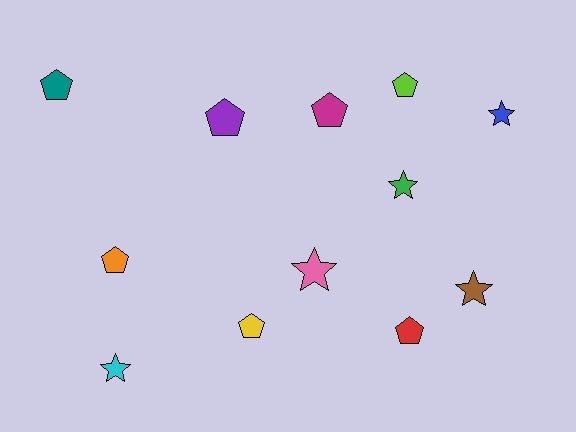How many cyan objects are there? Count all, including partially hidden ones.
There is 1 cyan object.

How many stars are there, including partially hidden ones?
There are 5 stars.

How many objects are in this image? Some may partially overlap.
There are 12 objects.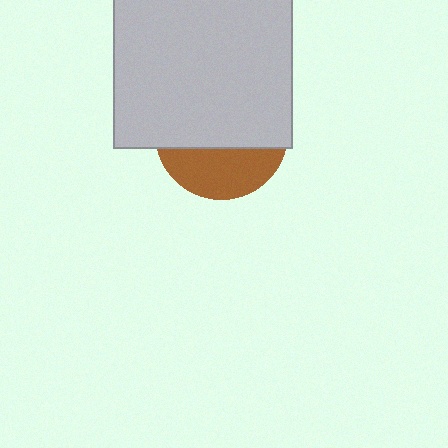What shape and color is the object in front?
The object in front is a light gray square.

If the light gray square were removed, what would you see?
You would see the complete brown circle.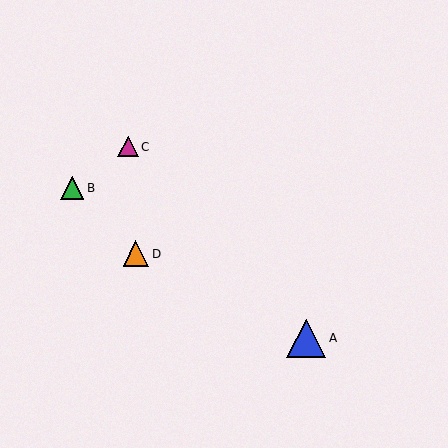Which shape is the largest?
The blue triangle (labeled A) is the largest.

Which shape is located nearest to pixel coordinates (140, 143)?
The magenta triangle (labeled C) at (128, 147) is nearest to that location.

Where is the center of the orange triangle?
The center of the orange triangle is at (136, 254).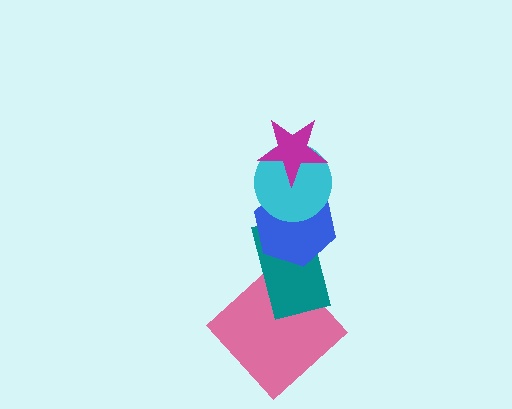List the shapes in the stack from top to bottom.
From top to bottom: the magenta star, the cyan circle, the blue hexagon, the teal rectangle, the pink diamond.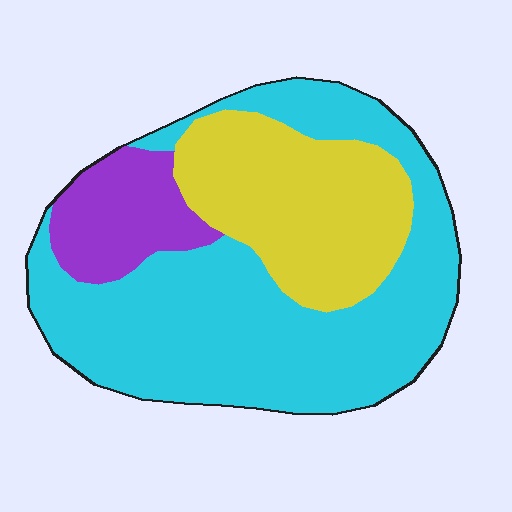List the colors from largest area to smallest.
From largest to smallest: cyan, yellow, purple.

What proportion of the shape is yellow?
Yellow takes up about one quarter (1/4) of the shape.